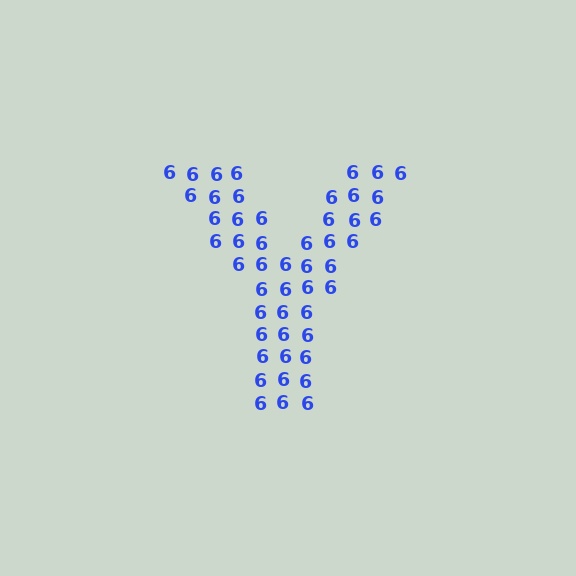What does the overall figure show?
The overall figure shows the letter Y.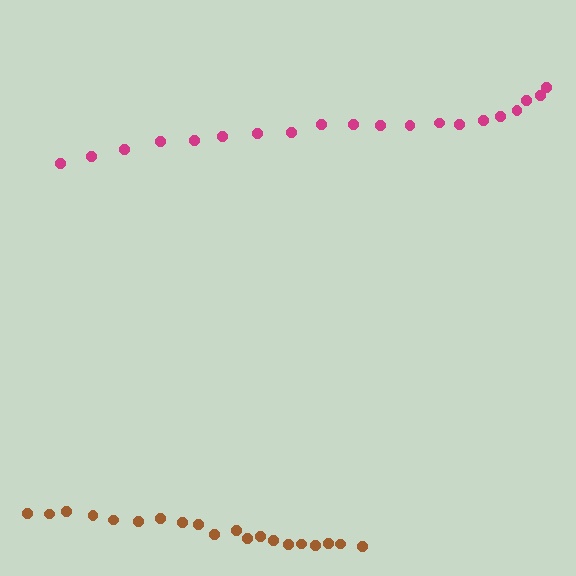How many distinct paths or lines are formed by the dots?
There are 2 distinct paths.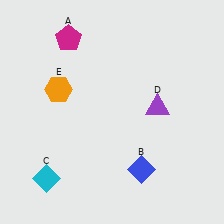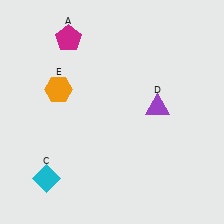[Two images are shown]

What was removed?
The blue diamond (B) was removed in Image 2.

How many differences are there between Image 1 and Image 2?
There is 1 difference between the two images.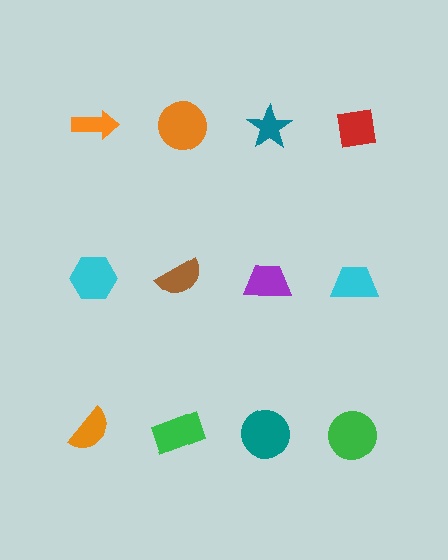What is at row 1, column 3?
A teal star.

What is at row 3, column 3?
A teal circle.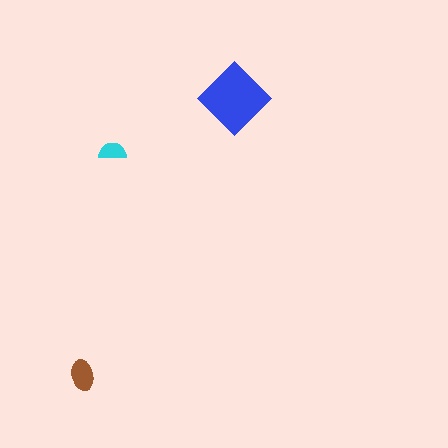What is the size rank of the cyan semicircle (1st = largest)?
3rd.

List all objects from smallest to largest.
The cyan semicircle, the brown ellipse, the blue diamond.